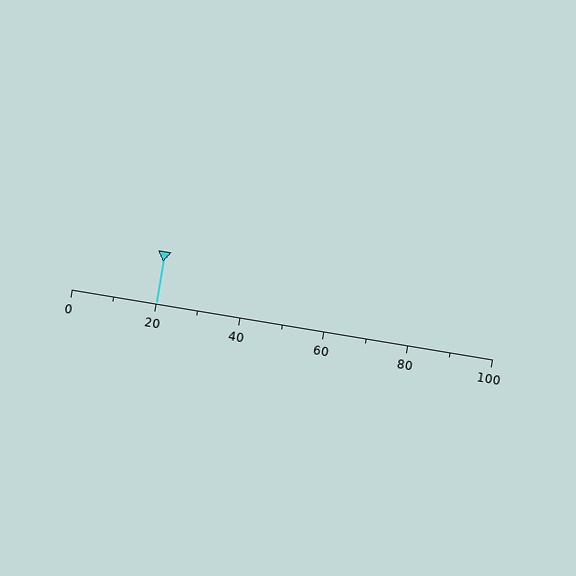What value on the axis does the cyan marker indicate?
The marker indicates approximately 20.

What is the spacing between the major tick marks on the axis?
The major ticks are spaced 20 apart.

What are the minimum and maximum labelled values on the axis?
The axis runs from 0 to 100.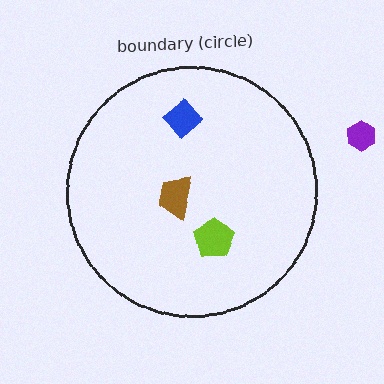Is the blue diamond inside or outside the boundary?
Inside.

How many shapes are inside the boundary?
3 inside, 1 outside.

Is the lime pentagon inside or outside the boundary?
Inside.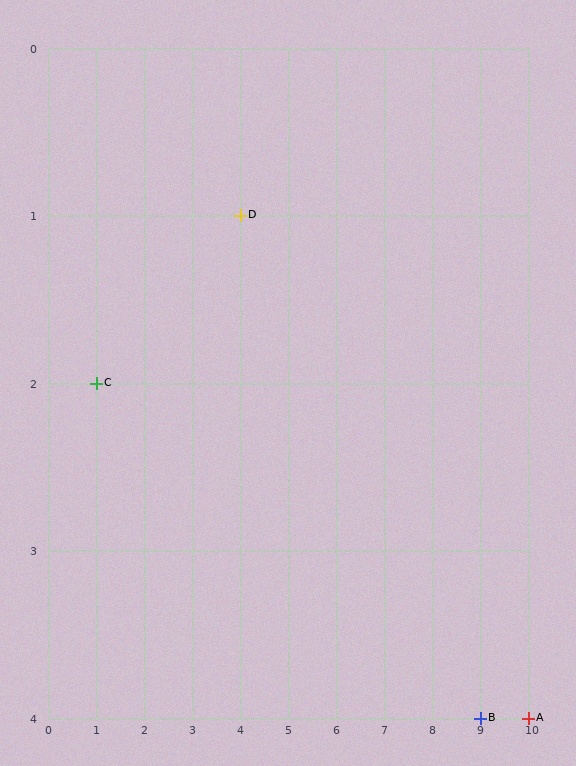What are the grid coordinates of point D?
Point D is at grid coordinates (4, 1).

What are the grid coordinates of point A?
Point A is at grid coordinates (10, 4).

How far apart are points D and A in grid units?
Points D and A are 6 columns and 3 rows apart (about 6.7 grid units diagonally).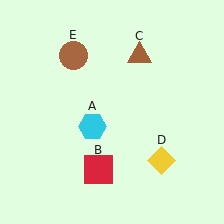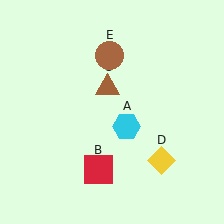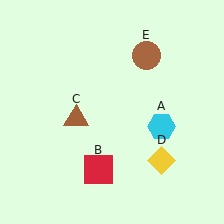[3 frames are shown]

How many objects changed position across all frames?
3 objects changed position: cyan hexagon (object A), brown triangle (object C), brown circle (object E).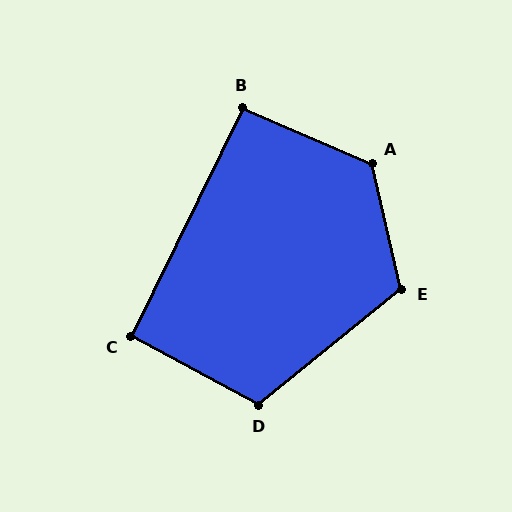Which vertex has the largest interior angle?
A, at approximately 126 degrees.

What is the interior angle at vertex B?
Approximately 93 degrees (approximately right).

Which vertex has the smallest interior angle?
C, at approximately 92 degrees.